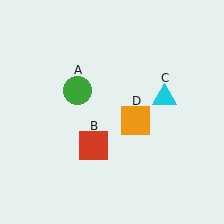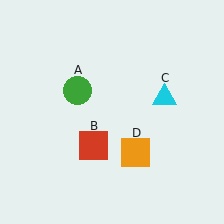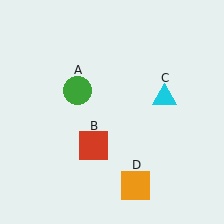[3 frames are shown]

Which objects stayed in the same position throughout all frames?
Green circle (object A) and red square (object B) and cyan triangle (object C) remained stationary.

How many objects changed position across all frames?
1 object changed position: orange square (object D).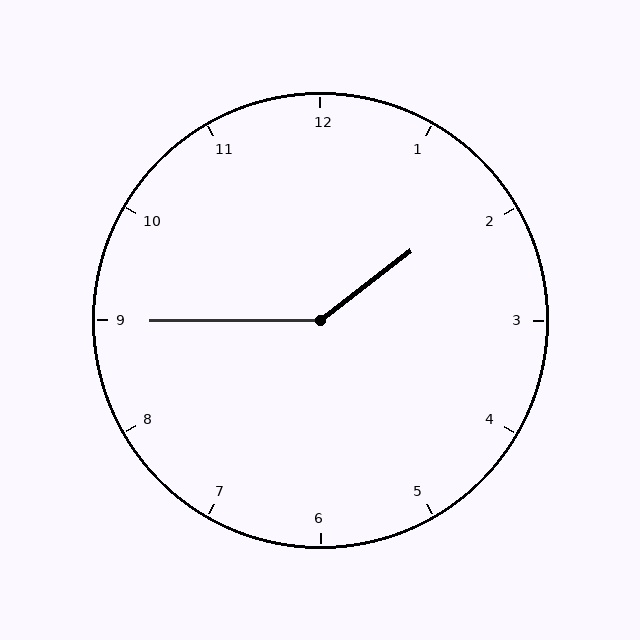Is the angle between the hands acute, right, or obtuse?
It is obtuse.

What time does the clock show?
1:45.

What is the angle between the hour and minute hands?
Approximately 142 degrees.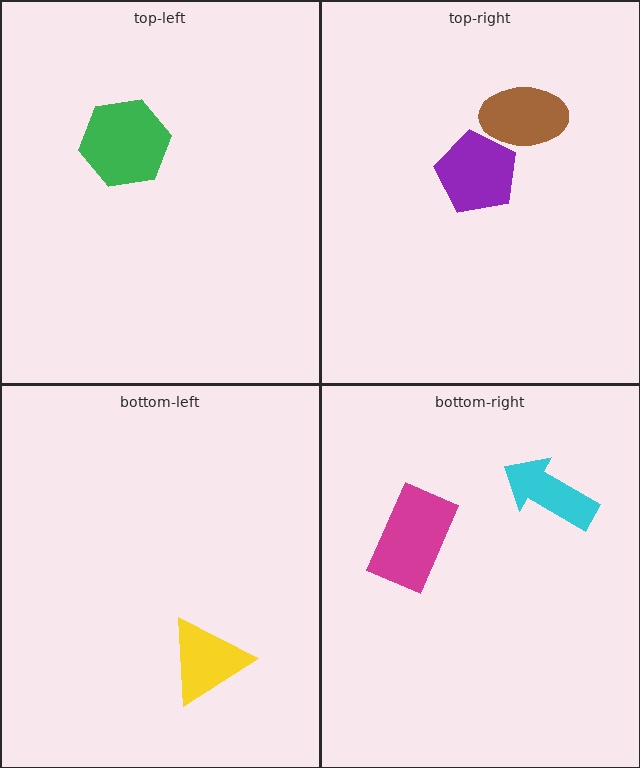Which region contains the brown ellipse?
The top-right region.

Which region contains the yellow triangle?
The bottom-left region.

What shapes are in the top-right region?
The purple pentagon, the brown ellipse.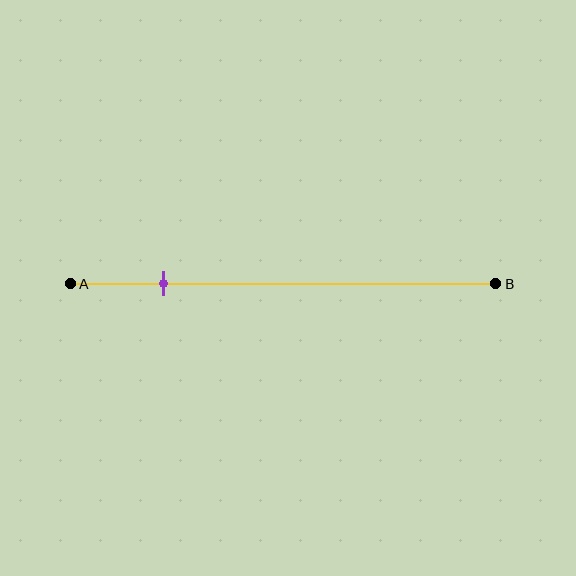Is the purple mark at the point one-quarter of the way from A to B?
No, the mark is at about 20% from A, not at the 25% one-quarter point.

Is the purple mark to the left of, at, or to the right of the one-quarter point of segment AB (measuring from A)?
The purple mark is to the left of the one-quarter point of segment AB.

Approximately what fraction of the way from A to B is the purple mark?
The purple mark is approximately 20% of the way from A to B.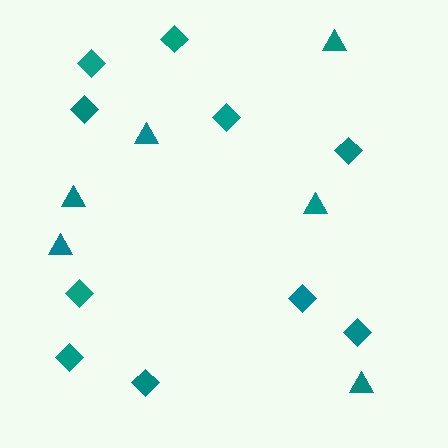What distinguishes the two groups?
There are 2 groups: one group of diamonds (10) and one group of triangles (6).